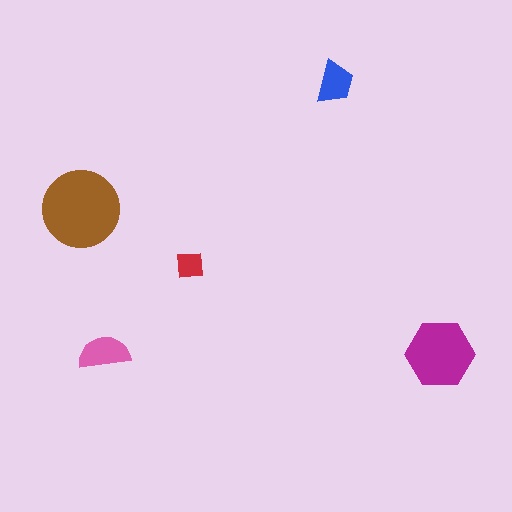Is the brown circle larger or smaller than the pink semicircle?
Larger.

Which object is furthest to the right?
The magenta hexagon is rightmost.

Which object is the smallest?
The red square.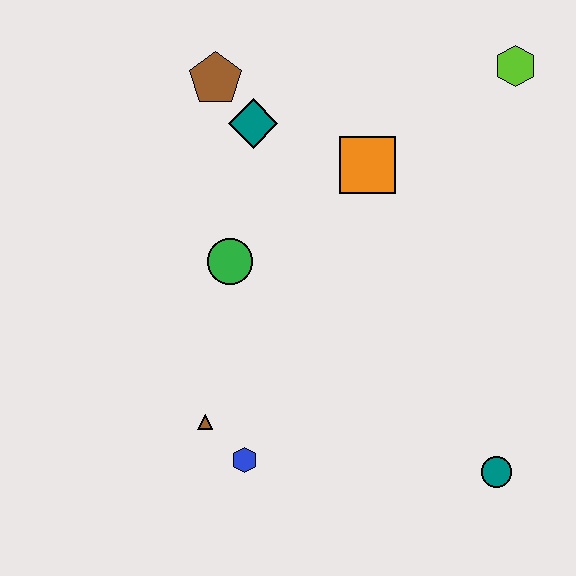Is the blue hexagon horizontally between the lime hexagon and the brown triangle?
Yes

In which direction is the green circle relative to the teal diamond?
The green circle is below the teal diamond.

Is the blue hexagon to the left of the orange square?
Yes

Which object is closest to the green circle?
The teal diamond is closest to the green circle.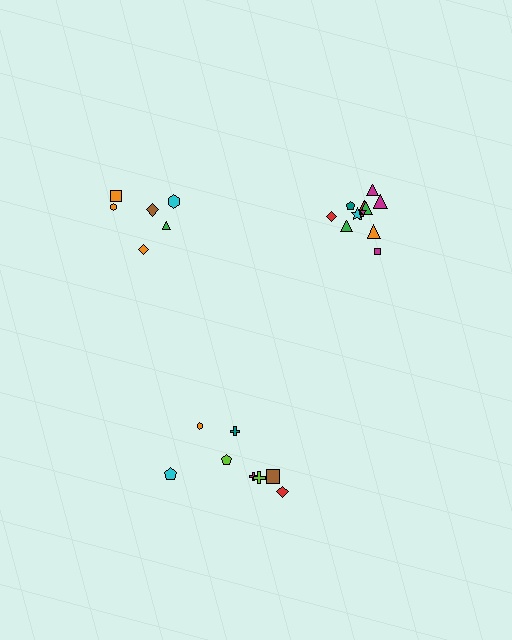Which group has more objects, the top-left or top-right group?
The top-right group.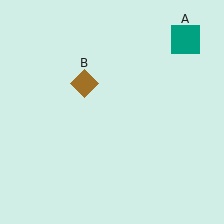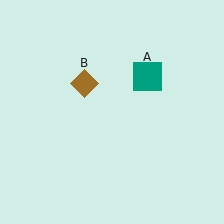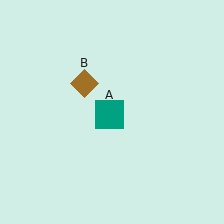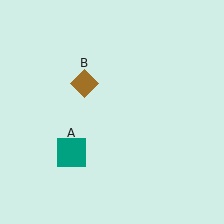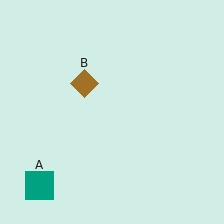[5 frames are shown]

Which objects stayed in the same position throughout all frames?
Brown diamond (object B) remained stationary.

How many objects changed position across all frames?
1 object changed position: teal square (object A).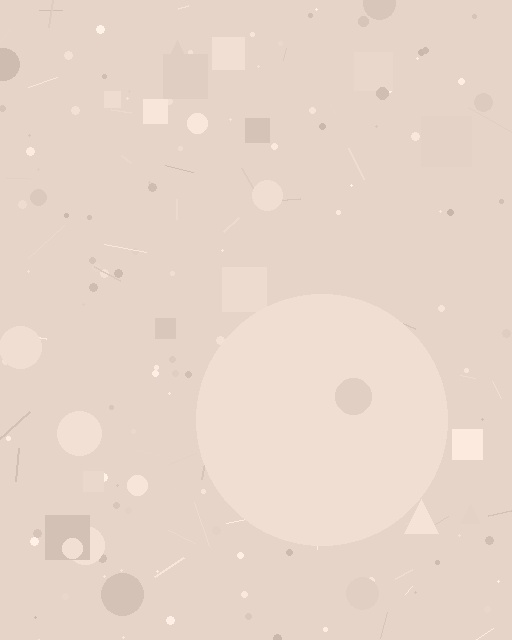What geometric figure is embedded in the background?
A circle is embedded in the background.